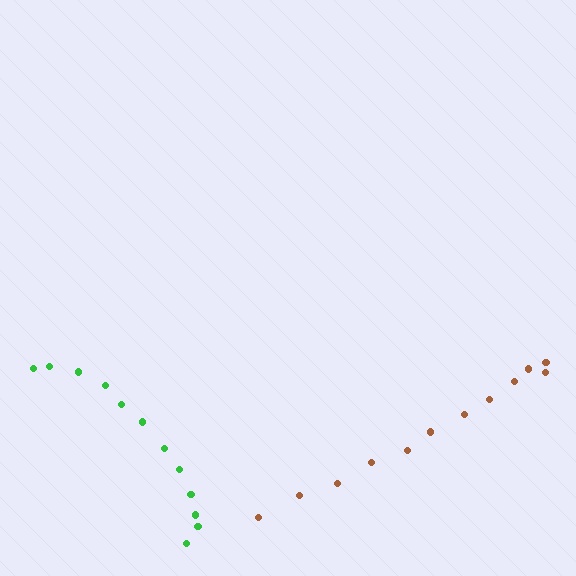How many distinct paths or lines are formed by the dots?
There are 2 distinct paths.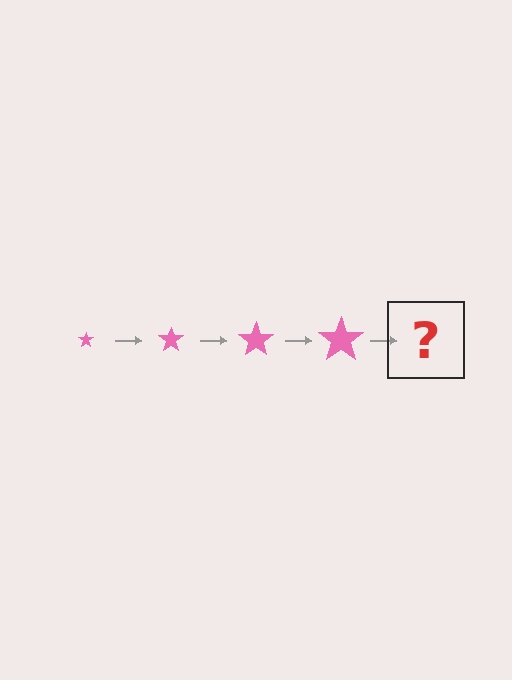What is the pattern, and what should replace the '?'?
The pattern is that the star gets progressively larger each step. The '?' should be a pink star, larger than the previous one.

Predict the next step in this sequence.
The next step is a pink star, larger than the previous one.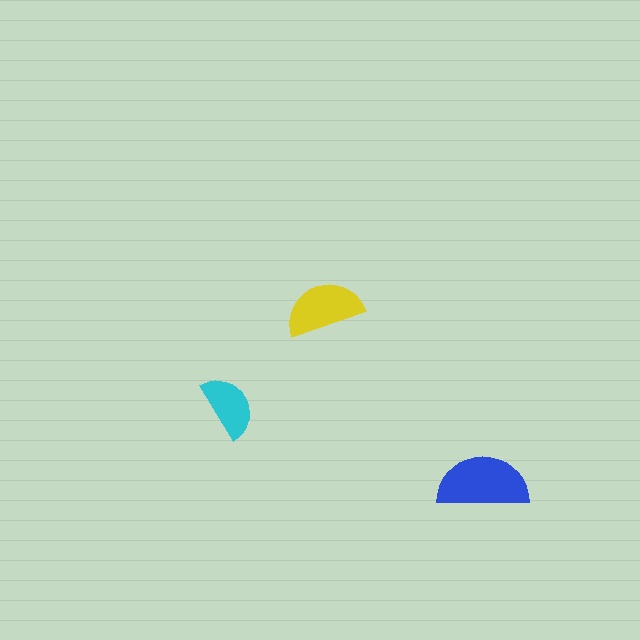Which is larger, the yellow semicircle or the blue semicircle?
The blue one.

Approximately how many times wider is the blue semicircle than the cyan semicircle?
About 1.5 times wider.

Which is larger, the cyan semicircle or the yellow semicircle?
The yellow one.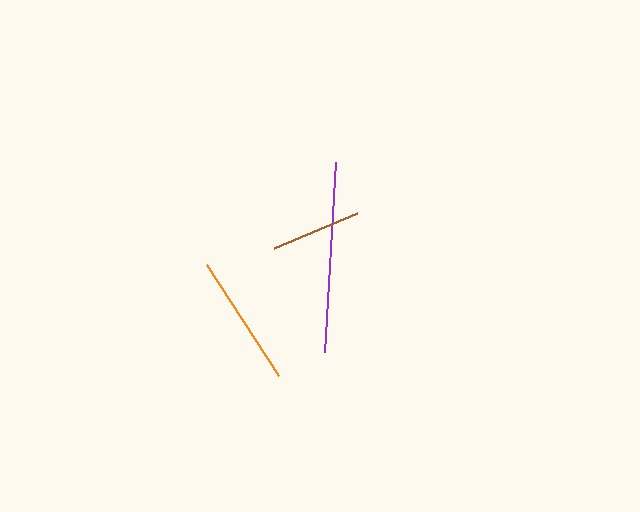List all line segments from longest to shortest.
From longest to shortest: purple, orange, brown.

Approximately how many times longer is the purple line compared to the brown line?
The purple line is approximately 2.1 times the length of the brown line.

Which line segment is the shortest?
The brown line is the shortest at approximately 91 pixels.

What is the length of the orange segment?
The orange segment is approximately 132 pixels long.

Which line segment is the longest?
The purple line is the longest at approximately 190 pixels.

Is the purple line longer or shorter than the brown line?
The purple line is longer than the brown line.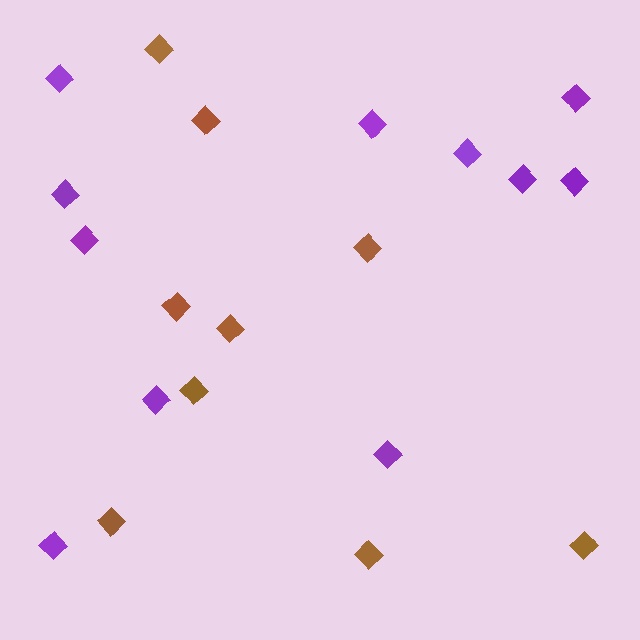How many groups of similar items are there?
There are 2 groups: one group of brown diamonds (9) and one group of purple diamonds (11).